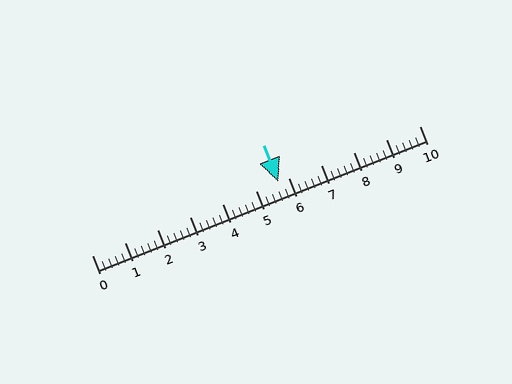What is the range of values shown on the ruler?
The ruler shows values from 0 to 10.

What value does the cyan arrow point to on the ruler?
The cyan arrow points to approximately 5.7.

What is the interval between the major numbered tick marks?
The major tick marks are spaced 1 units apart.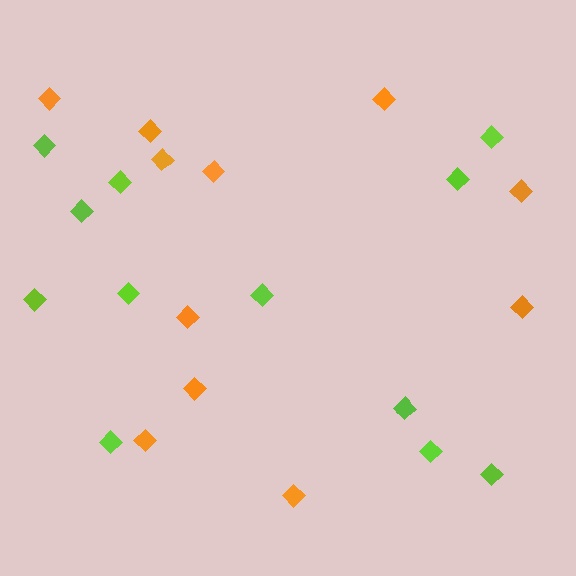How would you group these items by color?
There are 2 groups: one group of lime diamonds (12) and one group of orange diamonds (11).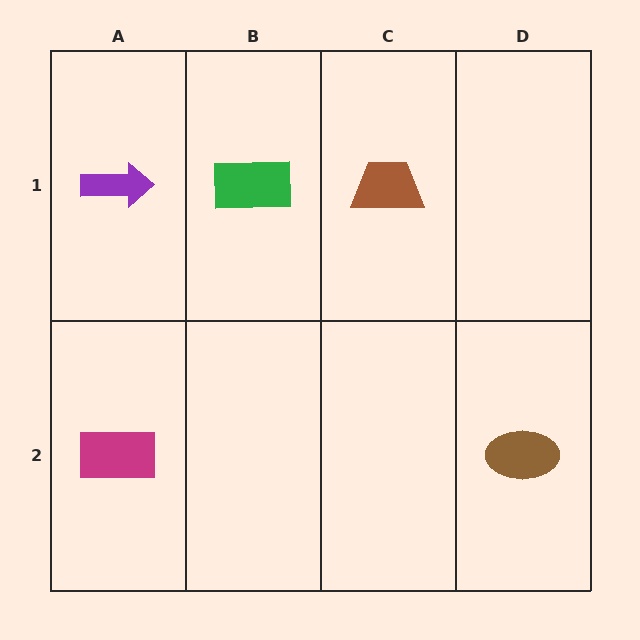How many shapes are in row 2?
2 shapes.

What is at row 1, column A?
A purple arrow.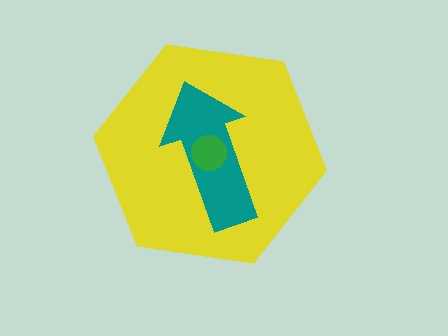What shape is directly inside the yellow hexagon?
The teal arrow.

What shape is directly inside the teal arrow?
The green circle.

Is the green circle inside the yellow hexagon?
Yes.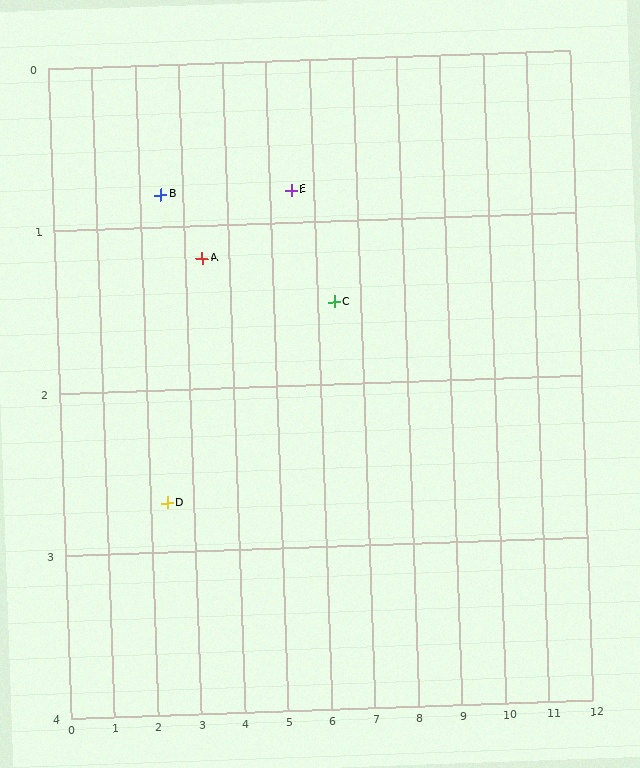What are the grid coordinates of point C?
Point C is at approximately (6.4, 1.5).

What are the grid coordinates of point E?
Point E is at approximately (5.5, 0.8).